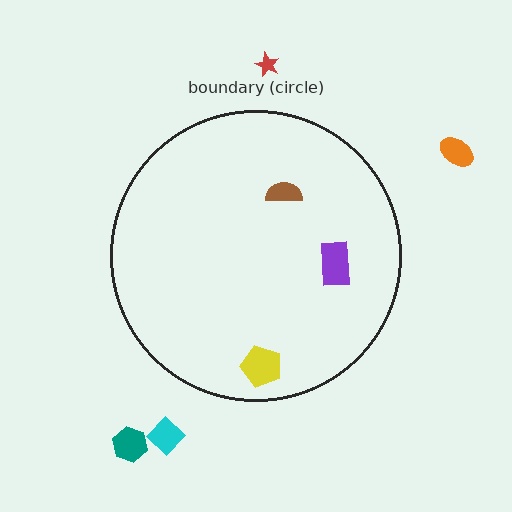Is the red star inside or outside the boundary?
Outside.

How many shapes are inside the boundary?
3 inside, 4 outside.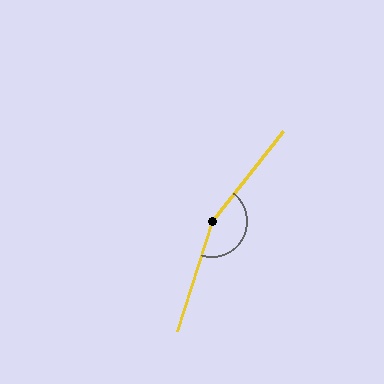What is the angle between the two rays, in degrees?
Approximately 159 degrees.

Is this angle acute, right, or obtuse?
It is obtuse.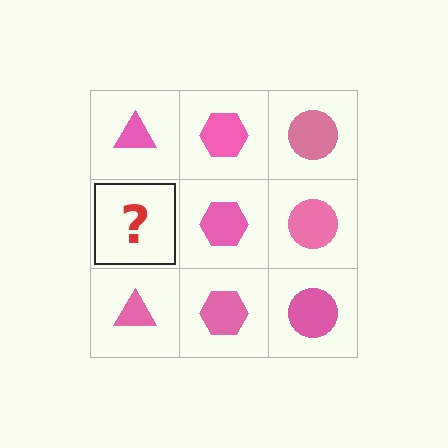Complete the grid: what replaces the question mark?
The question mark should be replaced with a pink triangle.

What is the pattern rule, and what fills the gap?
The rule is that each column has a consistent shape. The gap should be filled with a pink triangle.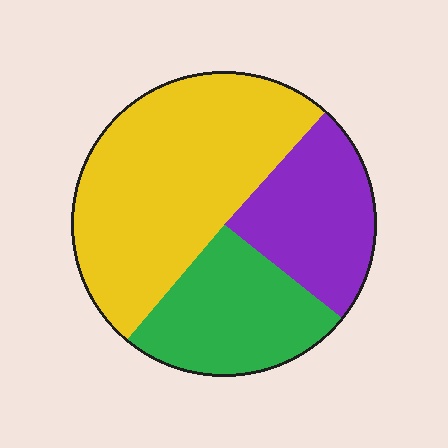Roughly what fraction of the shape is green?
Green takes up between a quarter and a half of the shape.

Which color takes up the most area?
Yellow, at roughly 50%.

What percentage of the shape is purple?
Purple covers roughly 25% of the shape.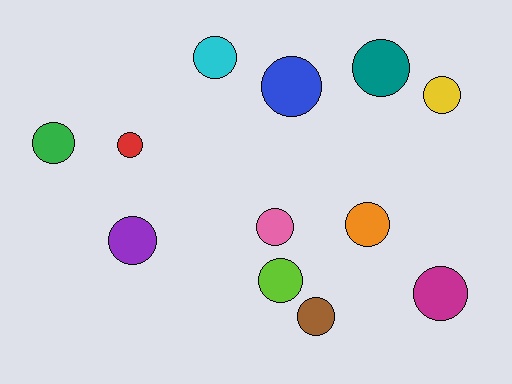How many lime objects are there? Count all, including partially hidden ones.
There is 1 lime object.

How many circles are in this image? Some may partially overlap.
There are 12 circles.